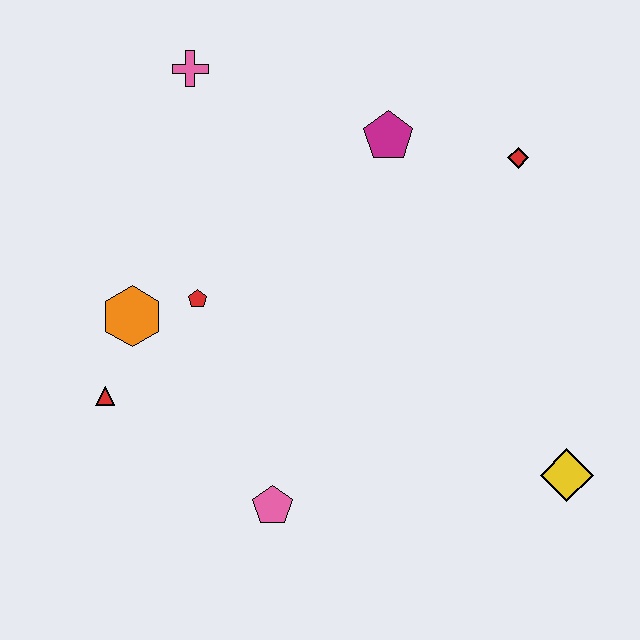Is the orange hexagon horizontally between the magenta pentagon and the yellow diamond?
No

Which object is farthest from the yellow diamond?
The pink cross is farthest from the yellow diamond.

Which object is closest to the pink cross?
The magenta pentagon is closest to the pink cross.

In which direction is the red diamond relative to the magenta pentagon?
The red diamond is to the right of the magenta pentagon.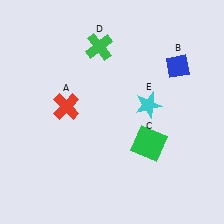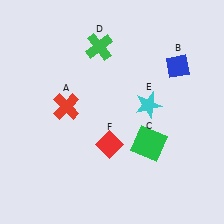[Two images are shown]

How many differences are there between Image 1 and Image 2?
There is 1 difference between the two images.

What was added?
A red diamond (F) was added in Image 2.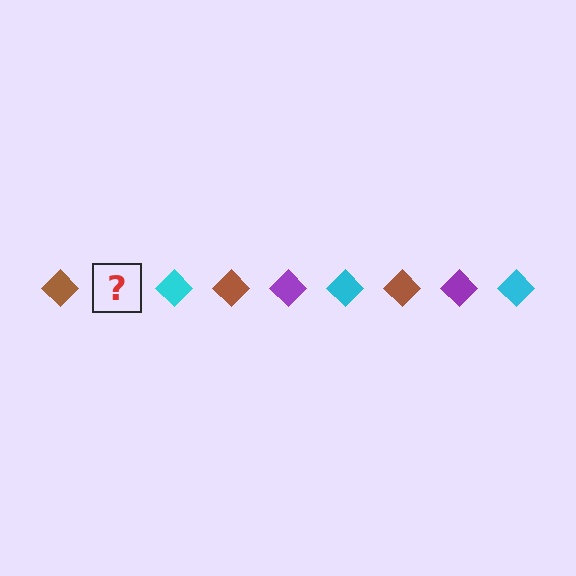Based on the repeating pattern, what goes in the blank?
The blank should be a purple diamond.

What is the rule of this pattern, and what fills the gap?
The rule is that the pattern cycles through brown, purple, cyan diamonds. The gap should be filled with a purple diamond.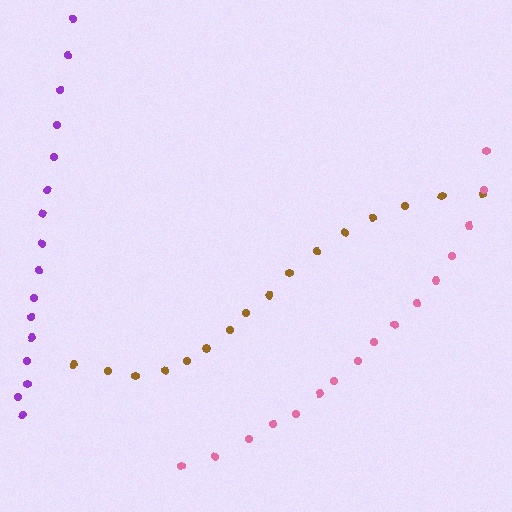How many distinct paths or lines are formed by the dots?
There are 3 distinct paths.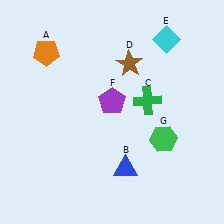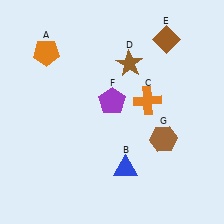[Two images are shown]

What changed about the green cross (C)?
In Image 1, C is green. In Image 2, it changed to orange.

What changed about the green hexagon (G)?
In Image 1, G is green. In Image 2, it changed to brown.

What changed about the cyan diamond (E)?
In Image 1, E is cyan. In Image 2, it changed to brown.